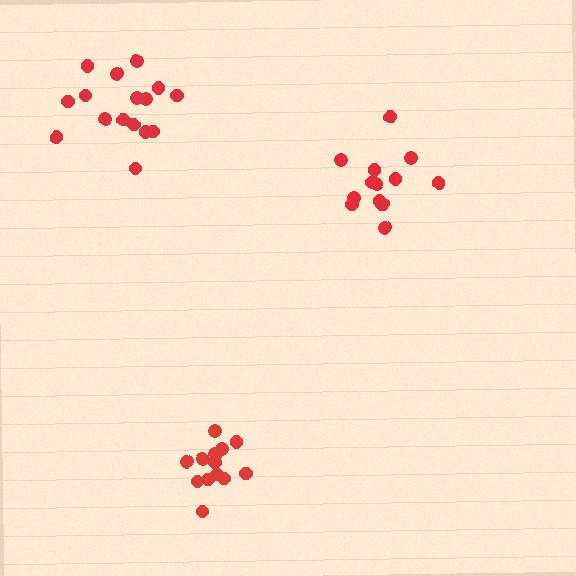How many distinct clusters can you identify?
There are 3 distinct clusters.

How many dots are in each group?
Group 1: 16 dots, Group 2: 14 dots, Group 3: 13 dots (43 total).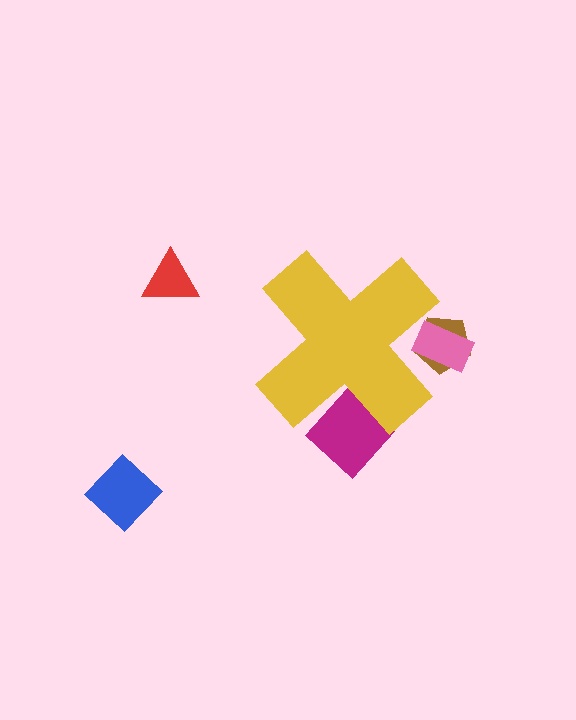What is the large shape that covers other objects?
A yellow cross.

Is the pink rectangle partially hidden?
Yes, the pink rectangle is partially hidden behind the yellow cross.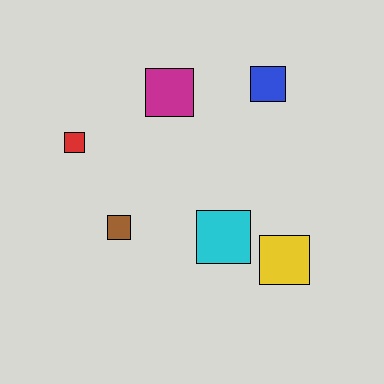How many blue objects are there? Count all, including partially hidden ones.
There is 1 blue object.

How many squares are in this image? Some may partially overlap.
There are 6 squares.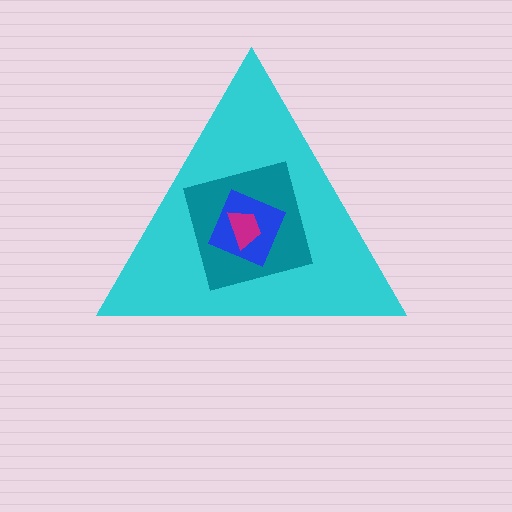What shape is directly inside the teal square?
The blue square.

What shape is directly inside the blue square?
The magenta trapezoid.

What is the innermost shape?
The magenta trapezoid.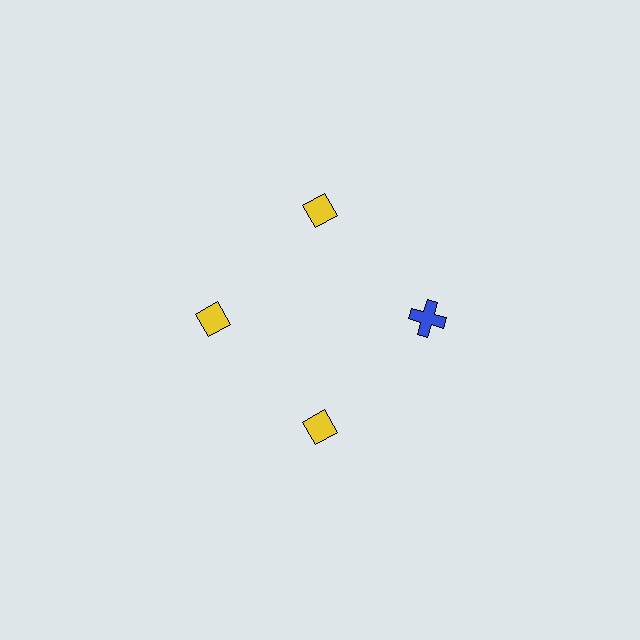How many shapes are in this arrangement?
There are 4 shapes arranged in a ring pattern.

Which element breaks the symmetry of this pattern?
The blue cross at roughly the 3 o'clock position breaks the symmetry. All other shapes are yellow diamonds.